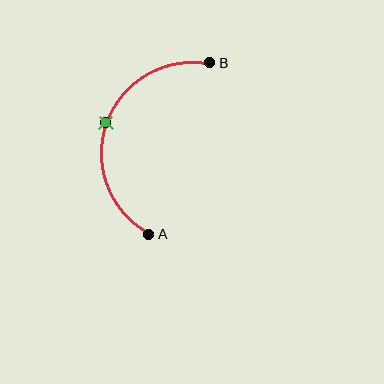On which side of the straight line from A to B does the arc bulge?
The arc bulges to the left of the straight line connecting A and B.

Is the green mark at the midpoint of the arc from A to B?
Yes. The green mark lies on the arc at equal arc-length from both A and B — it is the arc midpoint.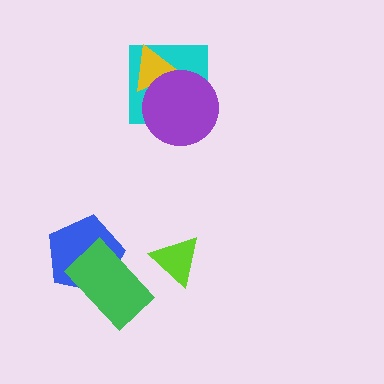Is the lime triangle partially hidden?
No, no other shape covers it.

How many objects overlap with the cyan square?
2 objects overlap with the cyan square.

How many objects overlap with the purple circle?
2 objects overlap with the purple circle.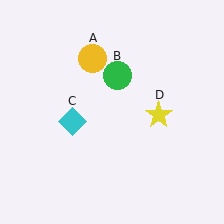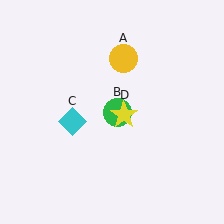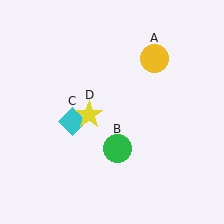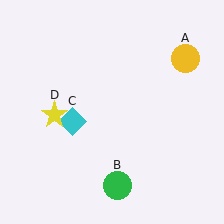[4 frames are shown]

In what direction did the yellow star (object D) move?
The yellow star (object D) moved left.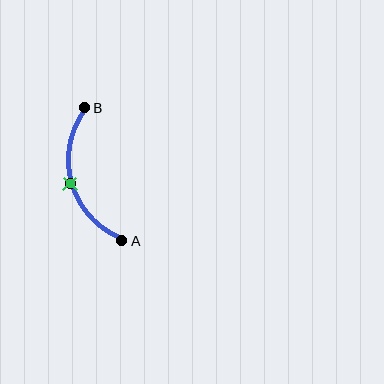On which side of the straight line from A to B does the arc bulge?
The arc bulges to the left of the straight line connecting A and B.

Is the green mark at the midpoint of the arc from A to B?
Yes. The green mark lies on the arc at equal arc-length from both A and B — it is the arc midpoint.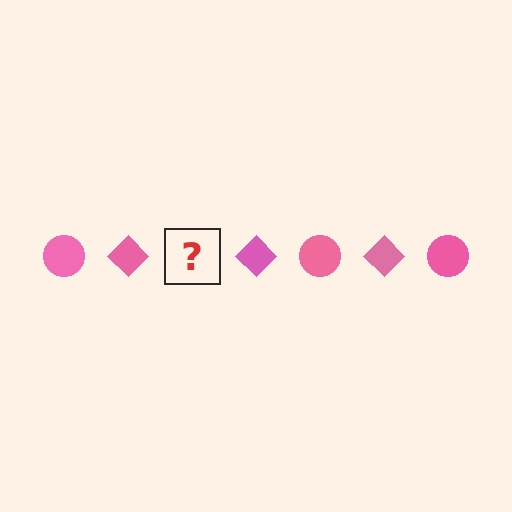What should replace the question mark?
The question mark should be replaced with a pink circle.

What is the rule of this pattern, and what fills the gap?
The rule is that the pattern cycles through circle, diamond shapes in pink. The gap should be filled with a pink circle.